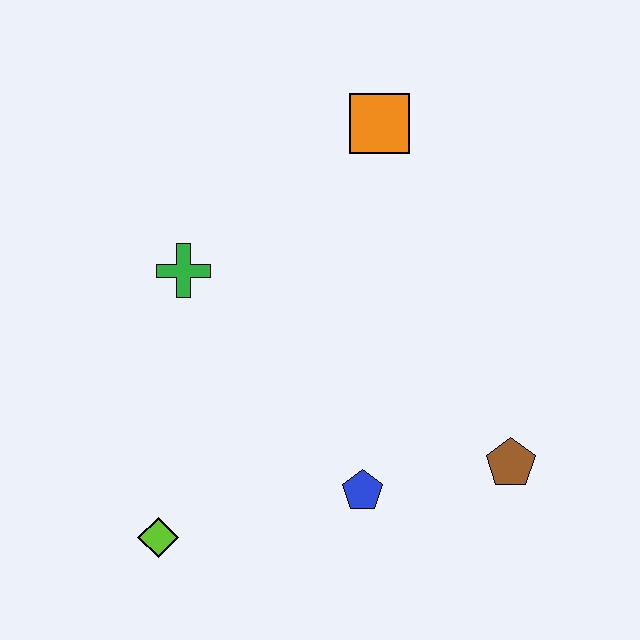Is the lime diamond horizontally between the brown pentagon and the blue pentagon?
No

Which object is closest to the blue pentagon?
The brown pentagon is closest to the blue pentagon.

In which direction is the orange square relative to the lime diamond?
The orange square is above the lime diamond.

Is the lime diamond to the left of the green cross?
Yes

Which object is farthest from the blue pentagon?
The orange square is farthest from the blue pentagon.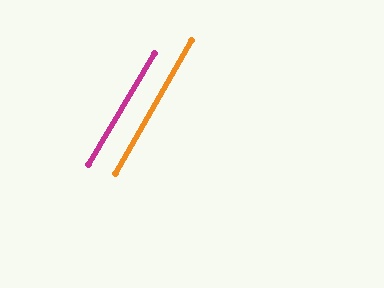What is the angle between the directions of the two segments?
Approximately 1 degree.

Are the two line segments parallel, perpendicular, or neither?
Parallel — their directions differ by only 0.8°.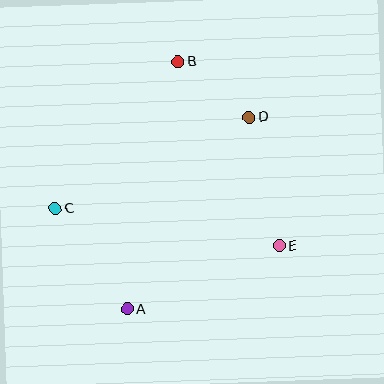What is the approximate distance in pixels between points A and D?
The distance between A and D is approximately 227 pixels.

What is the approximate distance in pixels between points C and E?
The distance between C and E is approximately 227 pixels.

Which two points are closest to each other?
Points B and D are closest to each other.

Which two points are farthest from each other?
Points A and B are farthest from each other.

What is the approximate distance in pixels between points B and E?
The distance between B and E is approximately 210 pixels.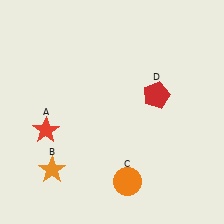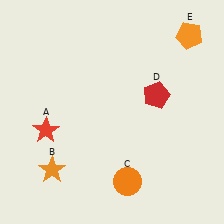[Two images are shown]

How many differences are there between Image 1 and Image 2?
There is 1 difference between the two images.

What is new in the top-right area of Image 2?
An orange pentagon (E) was added in the top-right area of Image 2.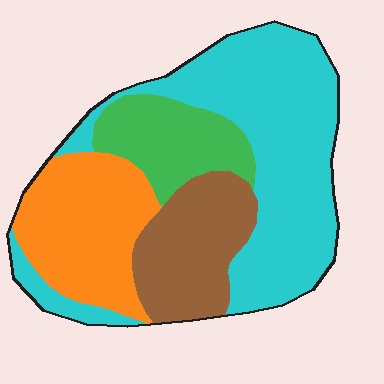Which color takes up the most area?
Cyan, at roughly 45%.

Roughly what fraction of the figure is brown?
Brown covers around 20% of the figure.